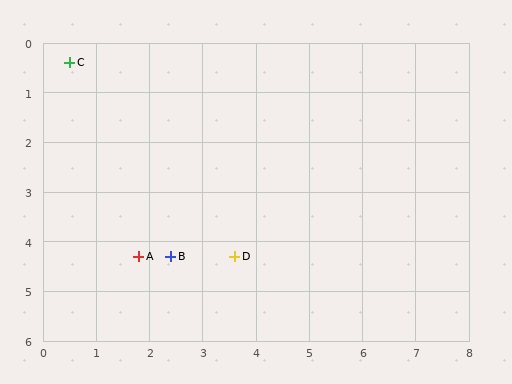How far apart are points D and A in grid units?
Points D and A are about 1.8 grid units apart.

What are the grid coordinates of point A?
Point A is at approximately (1.8, 4.3).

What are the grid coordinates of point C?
Point C is at approximately (0.5, 0.4).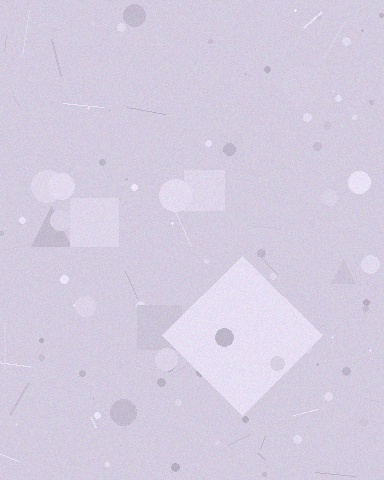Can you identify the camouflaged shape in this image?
The camouflaged shape is a diamond.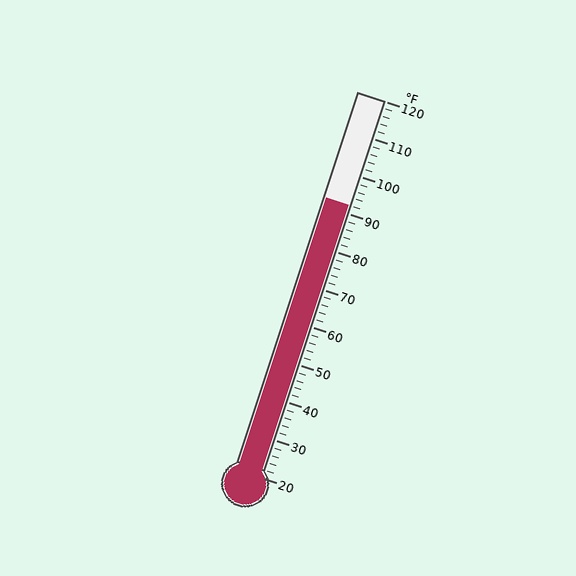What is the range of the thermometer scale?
The thermometer scale ranges from 20°F to 120°F.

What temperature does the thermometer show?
The thermometer shows approximately 92°F.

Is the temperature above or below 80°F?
The temperature is above 80°F.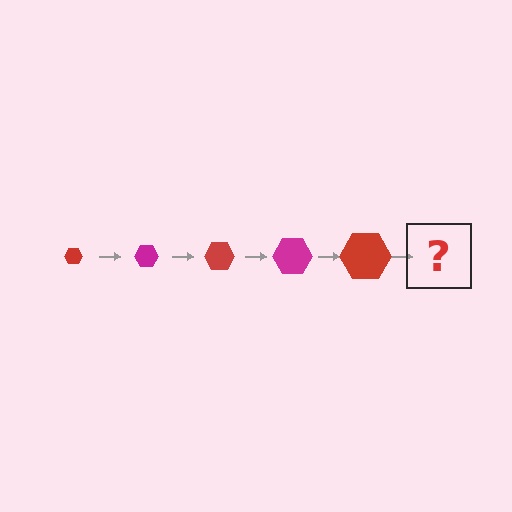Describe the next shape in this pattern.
It should be a magenta hexagon, larger than the previous one.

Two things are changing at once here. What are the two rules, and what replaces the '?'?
The two rules are that the hexagon grows larger each step and the color cycles through red and magenta. The '?' should be a magenta hexagon, larger than the previous one.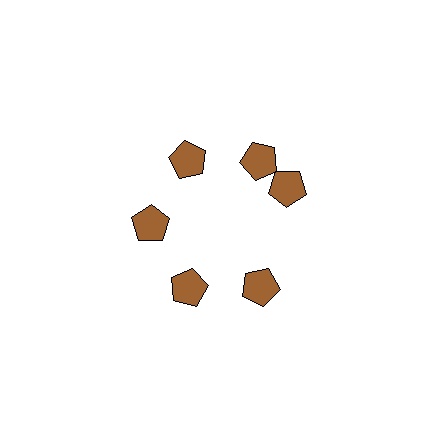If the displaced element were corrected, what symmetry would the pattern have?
It would have 6-fold rotational symmetry — the pattern would map onto itself every 60 degrees.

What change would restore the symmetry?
The symmetry would be restored by rotating it back into even spacing with its neighbors so that all 6 pentagons sit at equal angles and equal distance from the center.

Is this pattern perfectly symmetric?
No. The 6 brown pentagons are arranged in a ring, but one element near the 3 o'clock position is rotated out of alignment along the ring, breaking the 6-fold rotational symmetry.